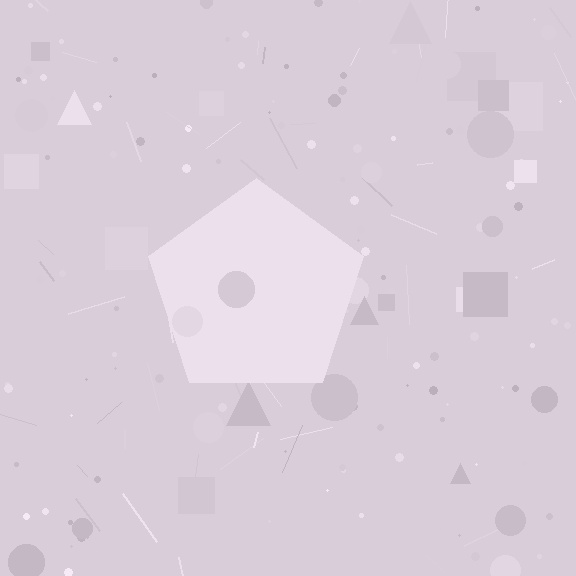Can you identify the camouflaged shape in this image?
The camouflaged shape is a pentagon.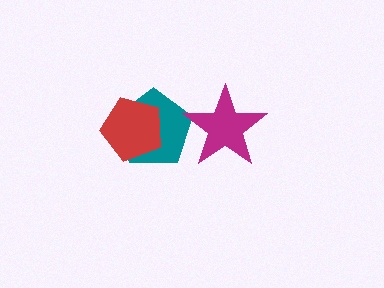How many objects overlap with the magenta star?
1 object overlaps with the magenta star.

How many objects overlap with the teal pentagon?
2 objects overlap with the teal pentagon.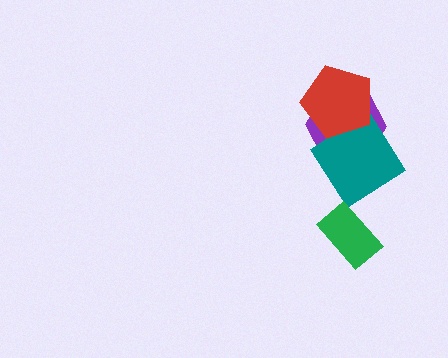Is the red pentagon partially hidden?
No, no other shape covers it.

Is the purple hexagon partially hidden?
Yes, it is partially covered by another shape.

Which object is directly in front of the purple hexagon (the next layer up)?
The teal diamond is directly in front of the purple hexagon.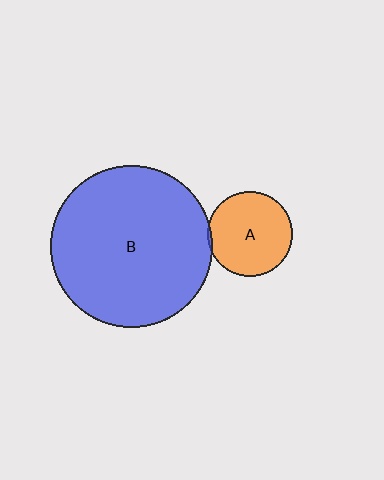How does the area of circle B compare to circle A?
Approximately 3.7 times.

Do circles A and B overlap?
Yes.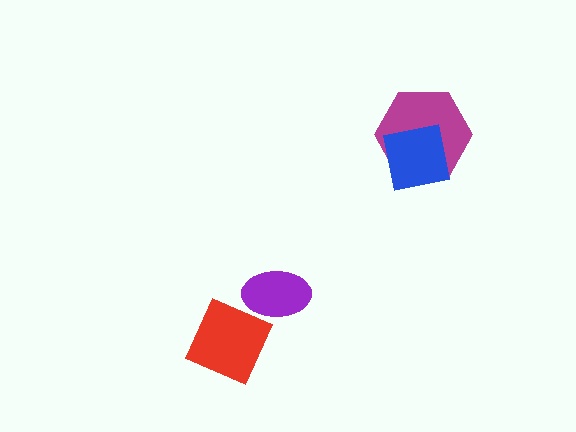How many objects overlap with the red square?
0 objects overlap with the red square.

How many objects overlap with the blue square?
1 object overlaps with the blue square.